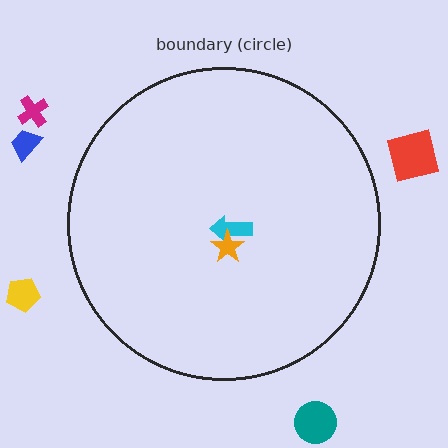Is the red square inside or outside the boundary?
Outside.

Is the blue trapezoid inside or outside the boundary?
Outside.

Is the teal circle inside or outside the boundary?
Outside.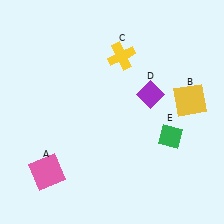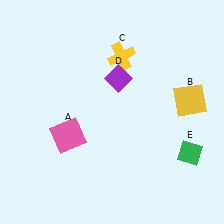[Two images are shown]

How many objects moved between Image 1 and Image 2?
3 objects moved between the two images.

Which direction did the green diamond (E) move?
The green diamond (E) moved right.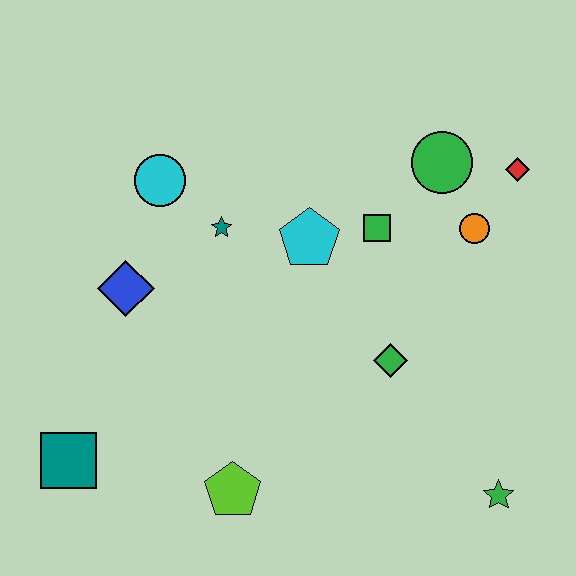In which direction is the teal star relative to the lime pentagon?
The teal star is above the lime pentagon.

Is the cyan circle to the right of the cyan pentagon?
No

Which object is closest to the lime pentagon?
The teal square is closest to the lime pentagon.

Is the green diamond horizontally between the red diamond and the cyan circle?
Yes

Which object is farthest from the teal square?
The red diamond is farthest from the teal square.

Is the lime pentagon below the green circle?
Yes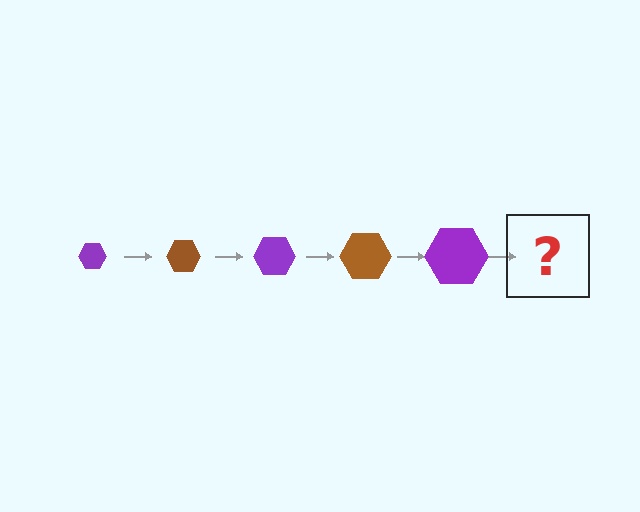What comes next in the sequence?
The next element should be a brown hexagon, larger than the previous one.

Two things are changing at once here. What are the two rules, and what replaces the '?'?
The two rules are that the hexagon grows larger each step and the color cycles through purple and brown. The '?' should be a brown hexagon, larger than the previous one.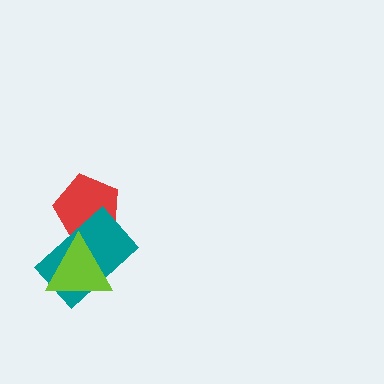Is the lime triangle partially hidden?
No, no other shape covers it.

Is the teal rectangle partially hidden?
Yes, it is partially covered by another shape.